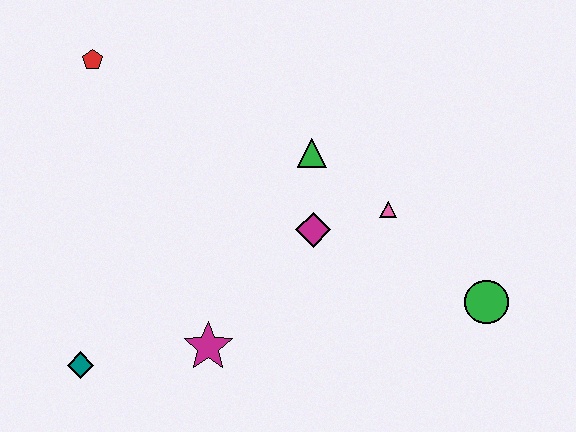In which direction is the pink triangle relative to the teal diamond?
The pink triangle is to the right of the teal diamond.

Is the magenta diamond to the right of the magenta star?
Yes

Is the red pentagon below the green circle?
No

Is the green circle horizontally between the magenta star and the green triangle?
No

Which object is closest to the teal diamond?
The magenta star is closest to the teal diamond.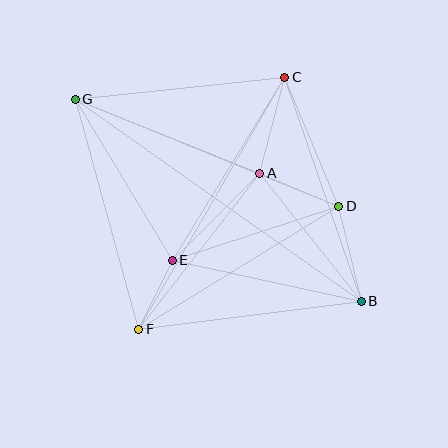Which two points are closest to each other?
Points E and F are closest to each other.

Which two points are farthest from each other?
Points B and G are farthest from each other.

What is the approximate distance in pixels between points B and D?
The distance between B and D is approximately 97 pixels.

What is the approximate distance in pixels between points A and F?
The distance between A and F is approximately 198 pixels.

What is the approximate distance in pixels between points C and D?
The distance between C and D is approximately 140 pixels.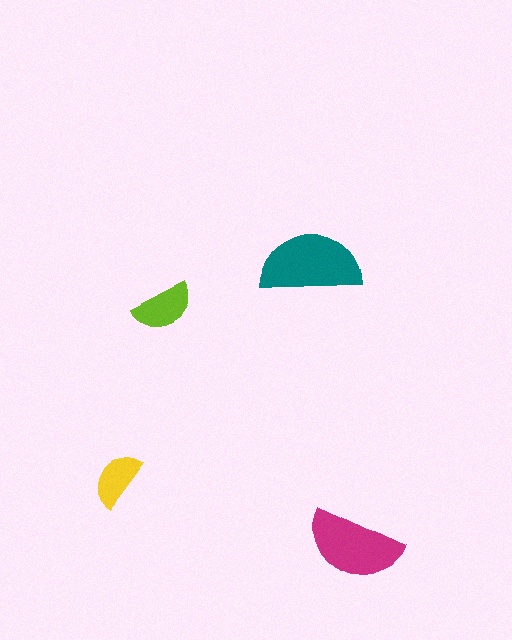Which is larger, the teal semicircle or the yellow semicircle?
The teal one.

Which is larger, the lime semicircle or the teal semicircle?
The teal one.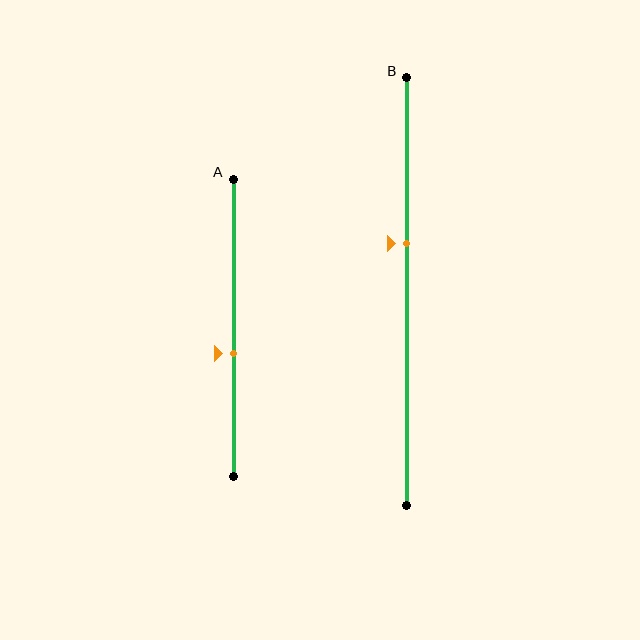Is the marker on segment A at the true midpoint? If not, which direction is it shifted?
No, the marker on segment A is shifted downward by about 9% of the segment length.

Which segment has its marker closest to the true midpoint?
Segment A has its marker closest to the true midpoint.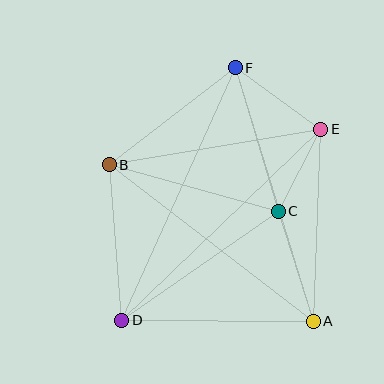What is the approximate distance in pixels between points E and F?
The distance between E and F is approximately 105 pixels.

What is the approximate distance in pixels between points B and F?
The distance between B and F is approximately 159 pixels.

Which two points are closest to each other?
Points C and E are closest to each other.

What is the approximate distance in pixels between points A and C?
The distance between A and C is approximately 116 pixels.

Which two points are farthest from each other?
Points D and F are farthest from each other.